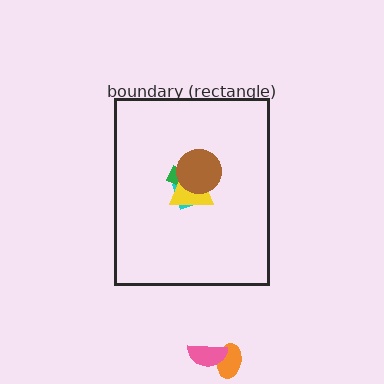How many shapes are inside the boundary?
4 inside, 2 outside.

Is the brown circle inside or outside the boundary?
Inside.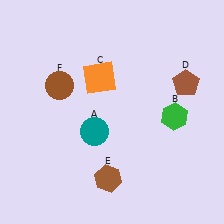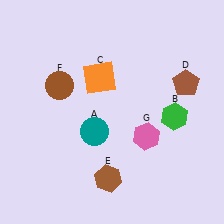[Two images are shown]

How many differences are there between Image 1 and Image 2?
There is 1 difference between the two images.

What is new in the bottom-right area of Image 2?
A pink hexagon (G) was added in the bottom-right area of Image 2.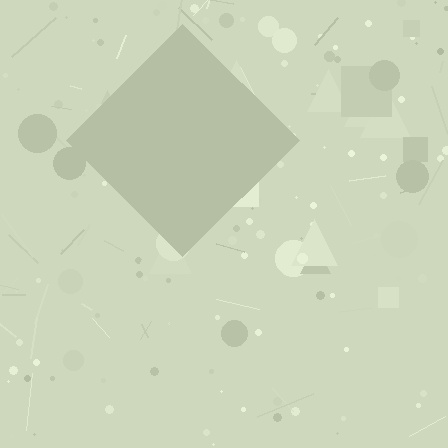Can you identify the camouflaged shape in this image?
The camouflaged shape is a diamond.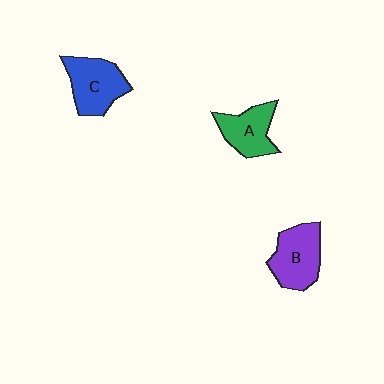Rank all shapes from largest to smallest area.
From largest to smallest: B (purple), C (blue), A (green).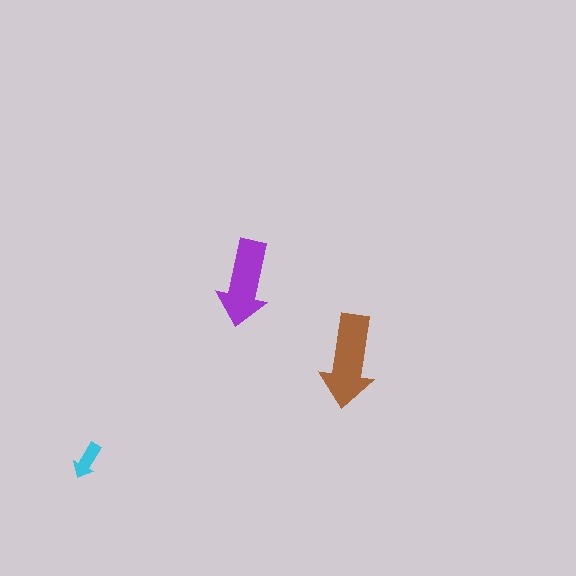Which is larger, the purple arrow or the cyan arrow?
The purple one.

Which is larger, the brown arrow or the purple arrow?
The brown one.